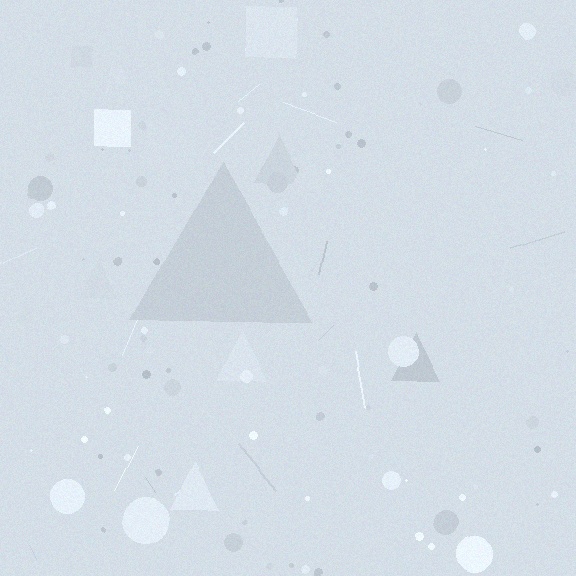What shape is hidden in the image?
A triangle is hidden in the image.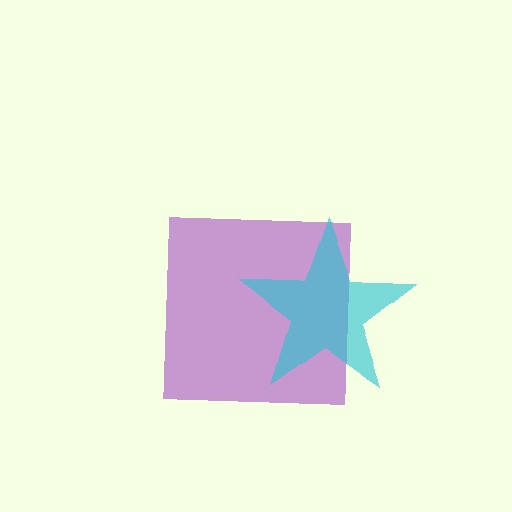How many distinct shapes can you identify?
There are 2 distinct shapes: a purple square, a cyan star.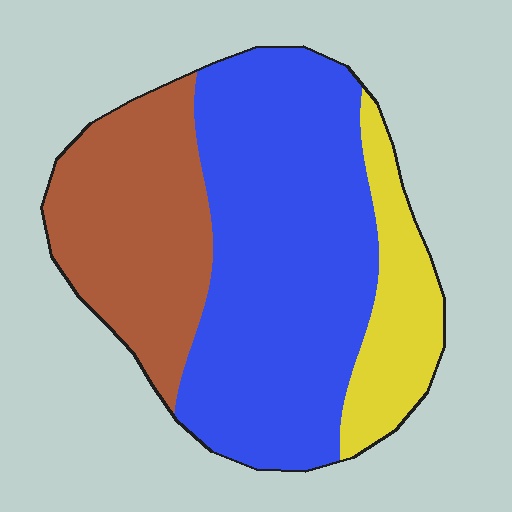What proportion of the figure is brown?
Brown covers around 30% of the figure.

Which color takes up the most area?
Blue, at roughly 55%.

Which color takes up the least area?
Yellow, at roughly 15%.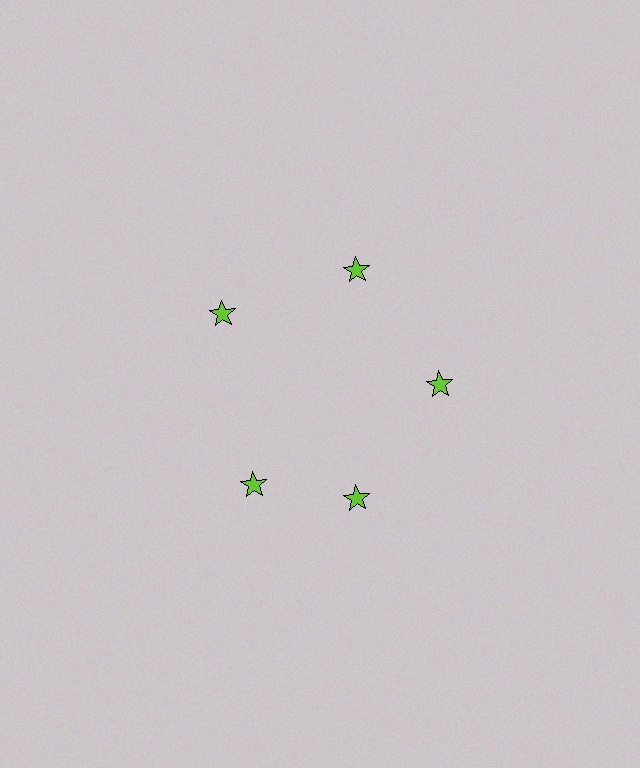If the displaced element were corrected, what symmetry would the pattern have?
It would have 5-fold rotational symmetry — the pattern would map onto itself every 72 degrees.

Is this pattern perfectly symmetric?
No. The 5 lime stars are arranged in a ring, but one element near the 8 o'clock position is rotated out of alignment along the ring, breaking the 5-fold rotational symmetry.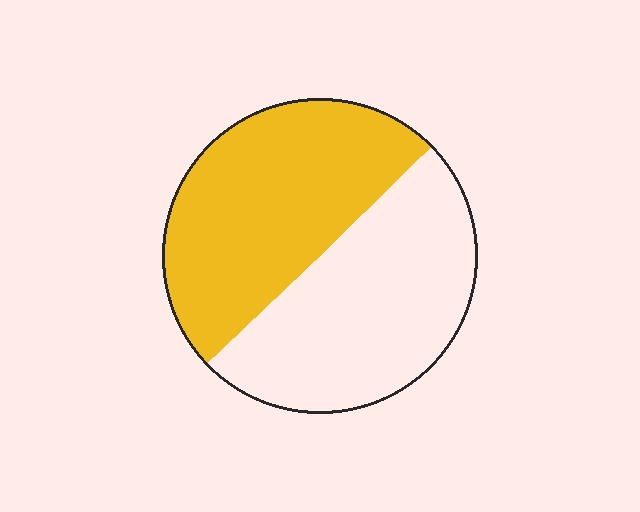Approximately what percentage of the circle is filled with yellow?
Approximately 50%.